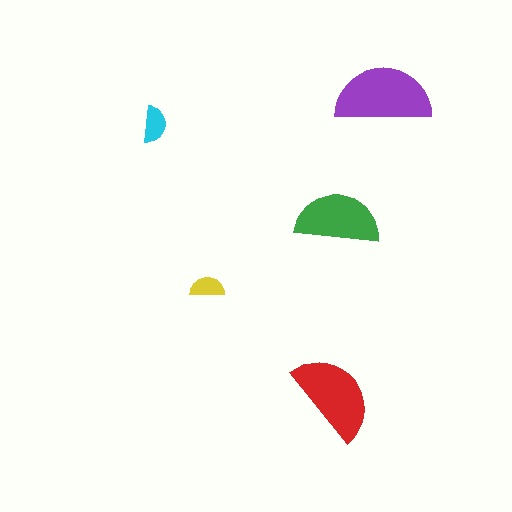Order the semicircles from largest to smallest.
the purple one, the red one, the green one, the cyan one, the yellow one.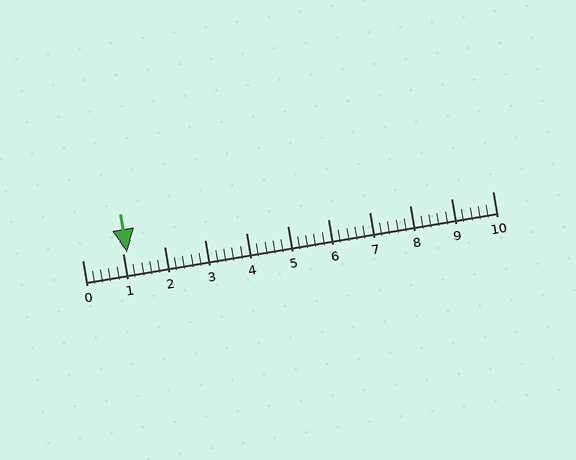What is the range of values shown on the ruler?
The ruler shows values from 0 to 10.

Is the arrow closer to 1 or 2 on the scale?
The arrow is closer to 1.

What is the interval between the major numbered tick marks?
The major tick marks are spaced 1 units apart.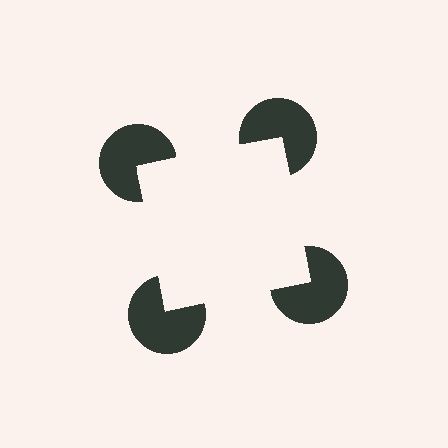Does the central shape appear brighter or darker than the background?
It typically appears slightly brighter than the background, even though no actual brightness change is drawn.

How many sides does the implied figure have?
4 sides.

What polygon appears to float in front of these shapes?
An illusory square — its edges are inferred from the aligned wedge cuts in the pac-man discs, not physically drawn.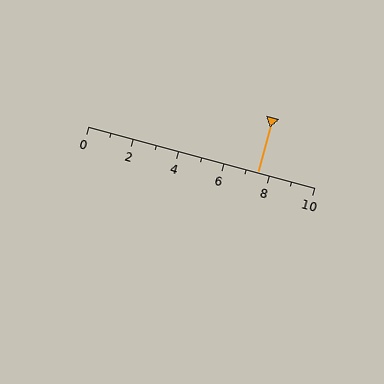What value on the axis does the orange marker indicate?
The marker indicates approximately 7.5.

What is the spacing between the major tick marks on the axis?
The major ticks are spaced 2 apart.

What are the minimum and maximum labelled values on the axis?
The axis runs from 0 to 10.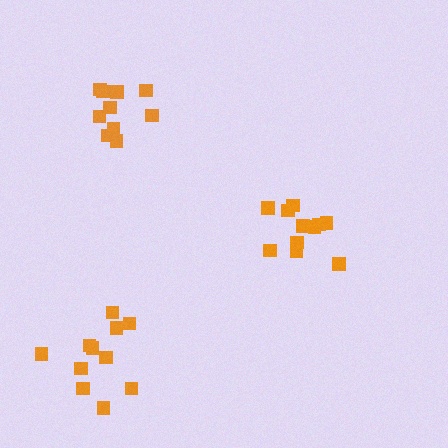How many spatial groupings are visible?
There are 3 spatial groupings.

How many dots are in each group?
Group 1: 11 dots, Group 2: 10 dots, Group 3: 11 dots (32 total).